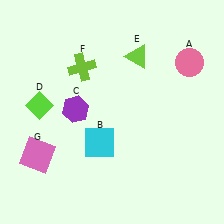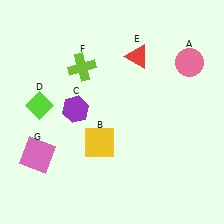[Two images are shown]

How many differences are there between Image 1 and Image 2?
There are 2 differences between the two images.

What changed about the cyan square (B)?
In Image 1, B is cyan. In Image 2, it changed to yellow.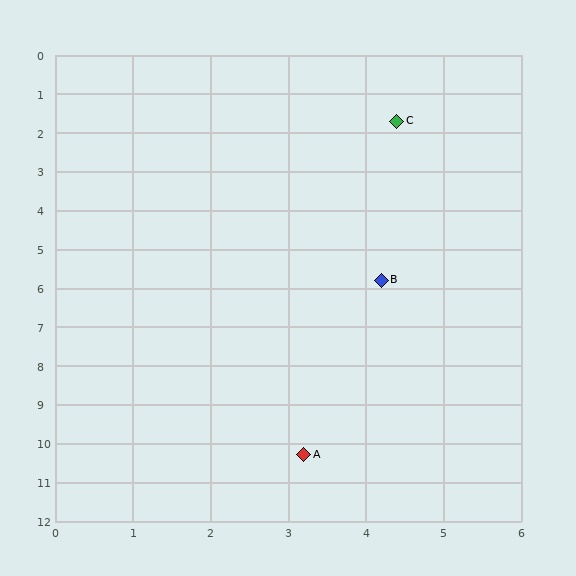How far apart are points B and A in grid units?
Points B and A are about 4.6 grid units apart.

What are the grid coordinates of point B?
Point B is at approximately (4.2, 5.8).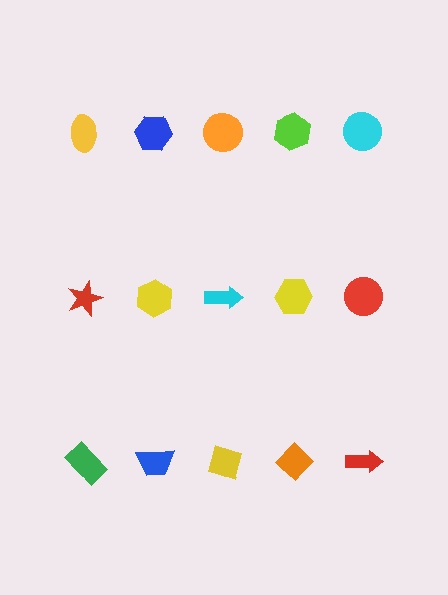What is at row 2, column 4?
A yellow hexagon.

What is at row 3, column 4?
An orange diamond.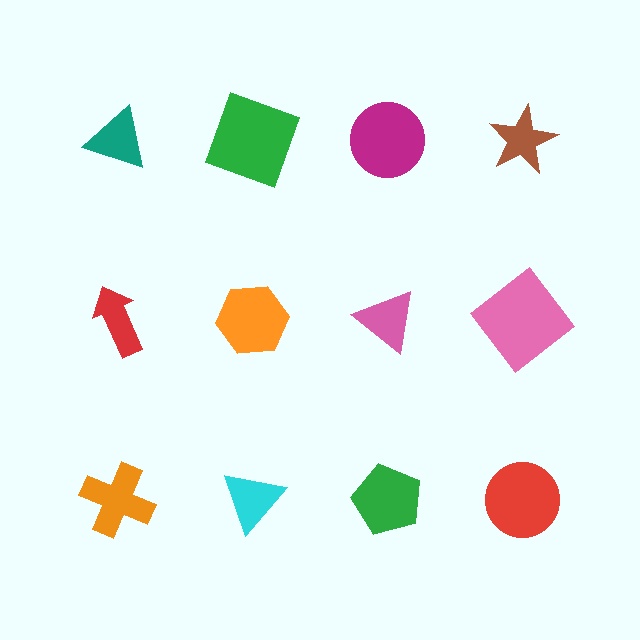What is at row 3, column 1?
An orange cross.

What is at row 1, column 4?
A brown star.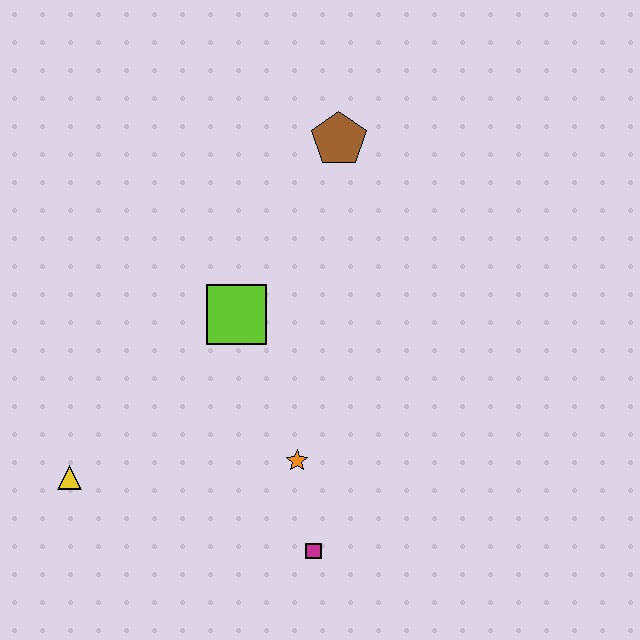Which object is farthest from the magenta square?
The brown pentagon is farthest from the magenta square.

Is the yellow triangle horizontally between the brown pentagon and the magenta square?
No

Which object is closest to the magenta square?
The orange star is closest to the magenta square.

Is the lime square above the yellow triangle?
Yes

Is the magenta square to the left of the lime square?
No